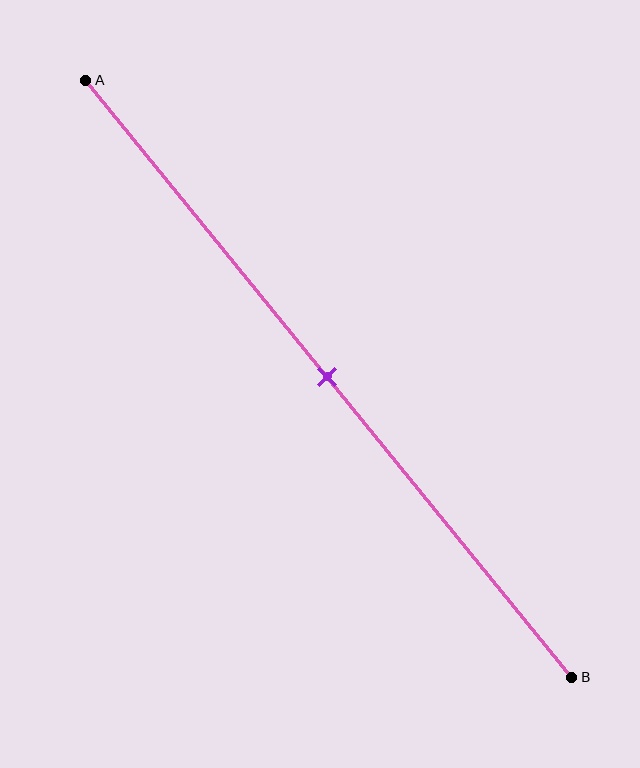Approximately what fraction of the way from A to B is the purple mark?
The purple mark is approximately 50% of the way from A to B.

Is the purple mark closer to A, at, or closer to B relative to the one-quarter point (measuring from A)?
The purple mark is closer to point B than the one-quarter point of segment AB.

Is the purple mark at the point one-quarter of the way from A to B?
No, the mark is at about 50% from A, not at the 25% one-quarter point.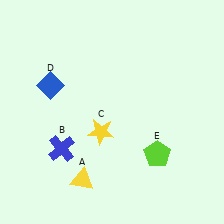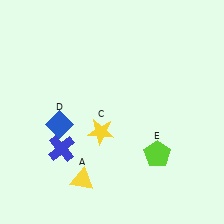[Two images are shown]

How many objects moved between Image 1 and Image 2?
1 object moved between the two images.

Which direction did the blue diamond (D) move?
The blue diamond (D) moved down.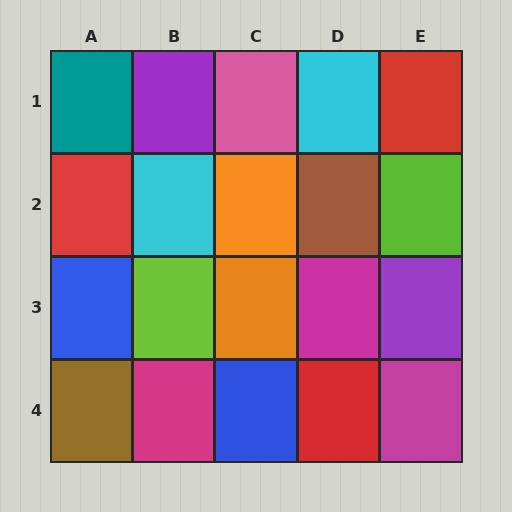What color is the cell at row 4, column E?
Magenta.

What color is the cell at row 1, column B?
Purple.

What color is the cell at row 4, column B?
Magenta.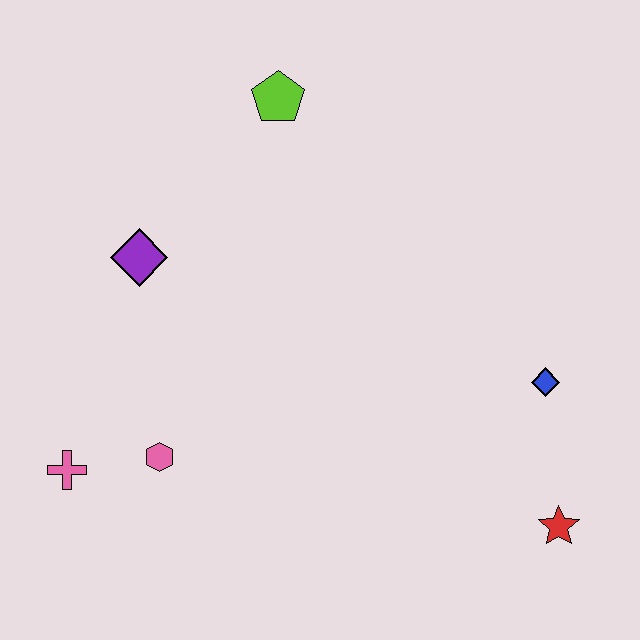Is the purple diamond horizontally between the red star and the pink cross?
Yes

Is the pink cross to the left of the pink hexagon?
Yes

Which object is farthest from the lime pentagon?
The red star is farthest from the lime pentagon.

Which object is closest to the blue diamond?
The red star is closest to the blue diamond.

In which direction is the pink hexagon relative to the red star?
The pink hexagon is to the left of the red star.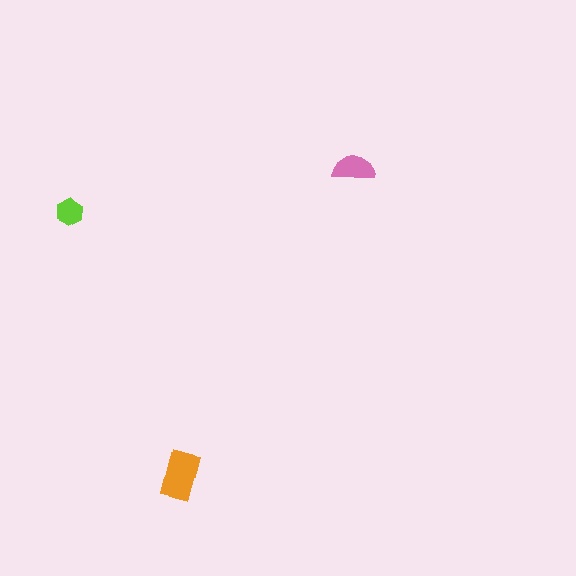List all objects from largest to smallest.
The orange rectangle, the pink semicircle, the lime hexagon.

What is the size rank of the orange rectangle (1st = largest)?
1st.